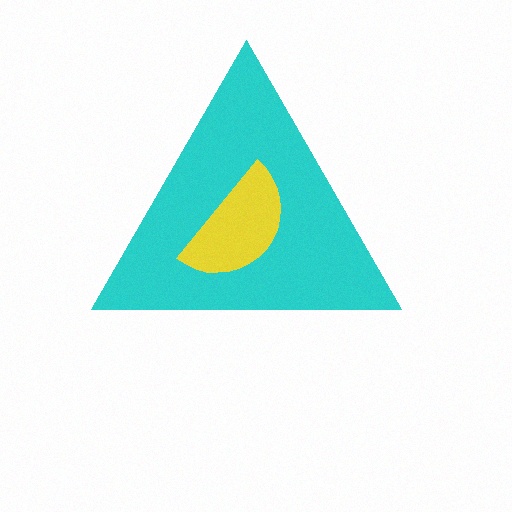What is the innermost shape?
The yellow semicircle.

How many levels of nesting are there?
2.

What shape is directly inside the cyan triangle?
The yellow semicircle.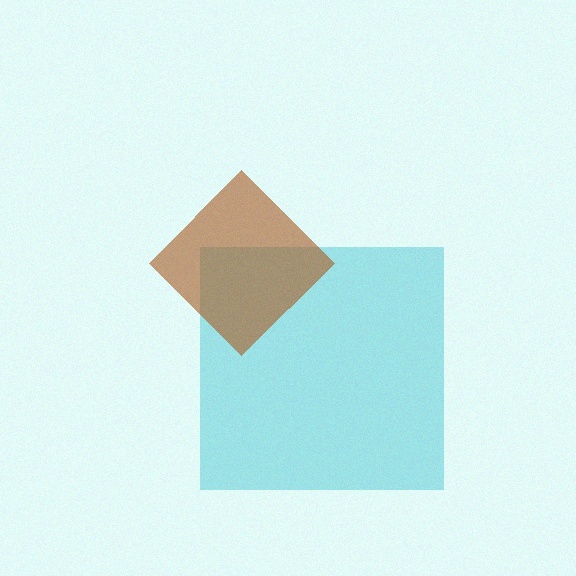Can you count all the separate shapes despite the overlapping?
Yes, there are 2 separate shapes.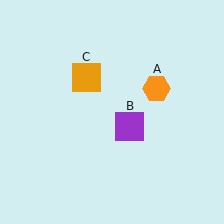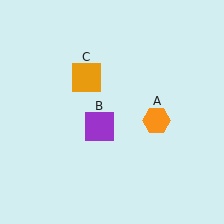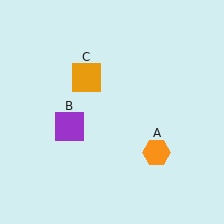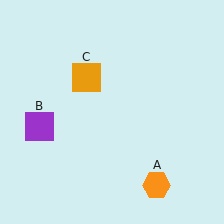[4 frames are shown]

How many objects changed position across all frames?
2 objects changed position: orange hexagon (object A), purple square (object B).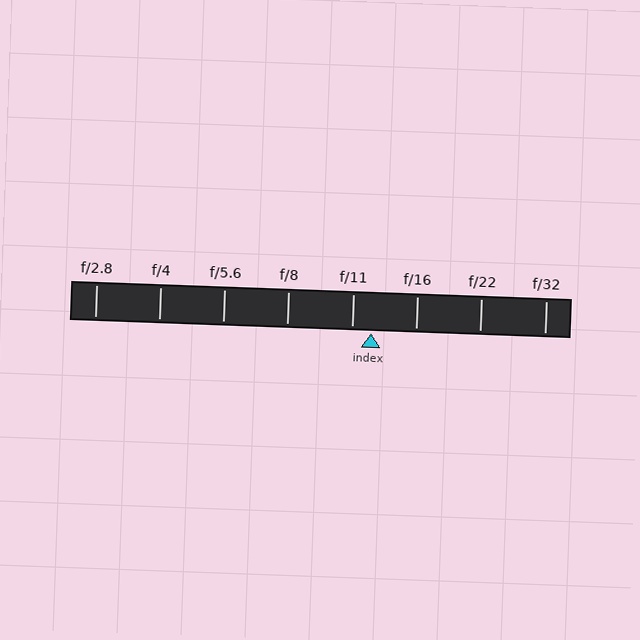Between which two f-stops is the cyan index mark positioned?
The index mark is between f/11 and f/16.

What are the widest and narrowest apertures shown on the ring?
The widest aperture shown is f/2.8 and the narrowest is f/32.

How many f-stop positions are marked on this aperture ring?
There are 8 f-stop positions marked.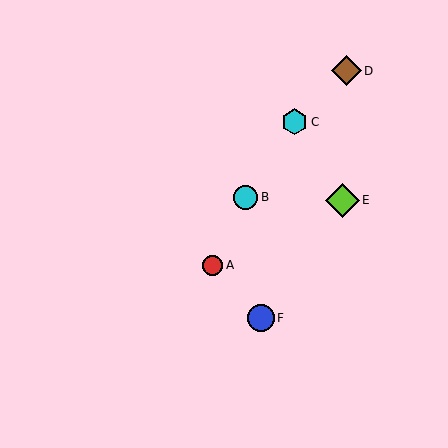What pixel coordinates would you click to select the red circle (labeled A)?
Click at (213, 265) to select the red circle A.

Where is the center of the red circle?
The center of the red circle is at (213, 265).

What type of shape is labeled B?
Shape B is a cyan circle.